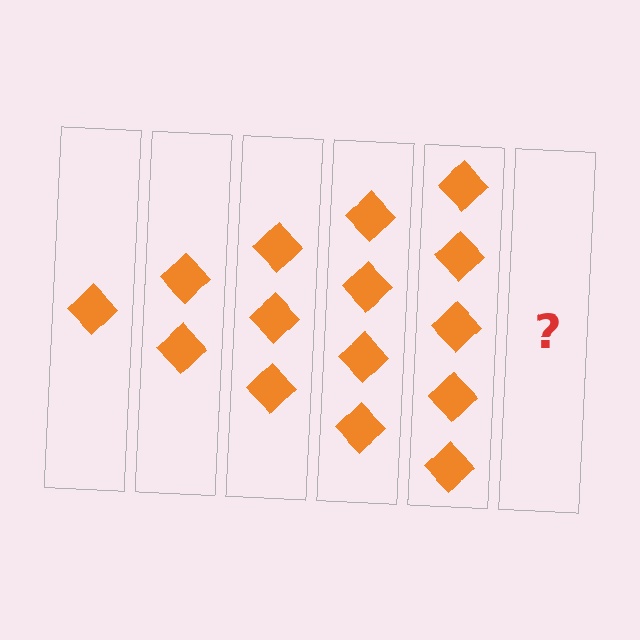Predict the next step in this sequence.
The next step is 6 diamonds.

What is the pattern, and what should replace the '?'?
The pattern is that each step adds one more diamond. The '?' should be 6 diamonds.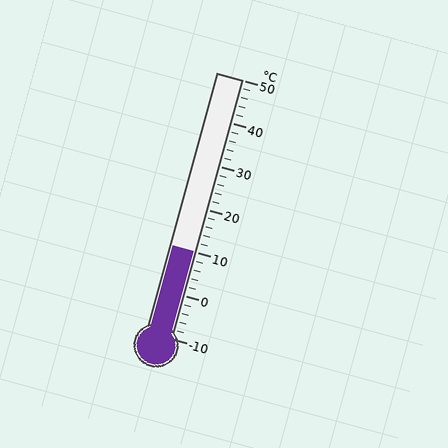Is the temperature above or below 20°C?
The temperature is below 20°C.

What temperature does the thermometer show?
The thermometer shows approximately 10°C.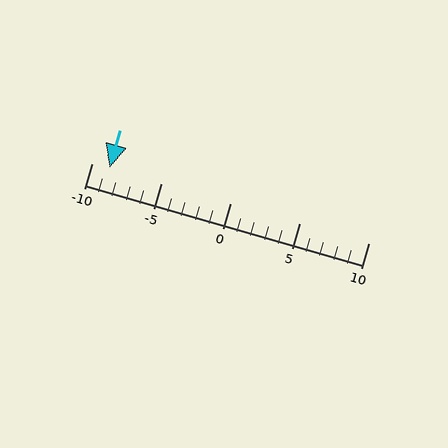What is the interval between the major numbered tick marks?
The major tick marks are spaced 5 units apart.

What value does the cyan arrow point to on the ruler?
The cyan arrow points to approximately -9.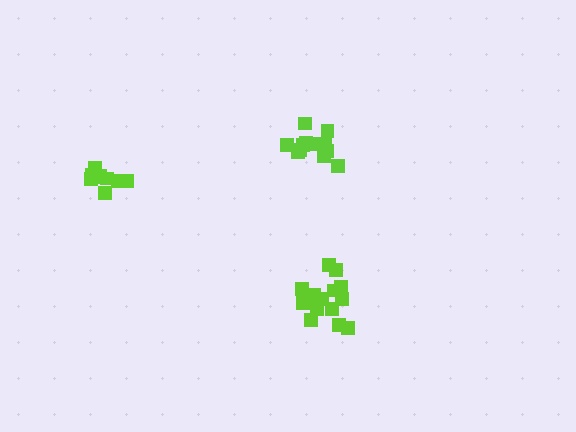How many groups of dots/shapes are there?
There are 3 groups.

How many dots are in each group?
Group 1: 14 dots, Group 2: 15 dots, Group 3: 9 dots (38 total).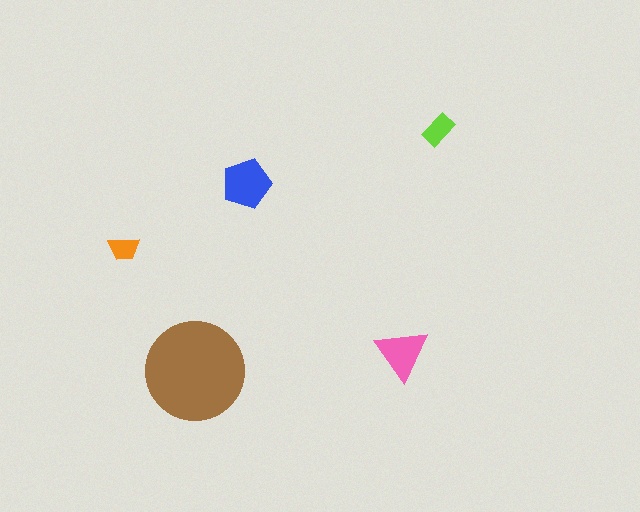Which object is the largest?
The brown circle.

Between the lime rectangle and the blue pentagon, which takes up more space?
The blue pentagon.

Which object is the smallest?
The orange trapezoid.